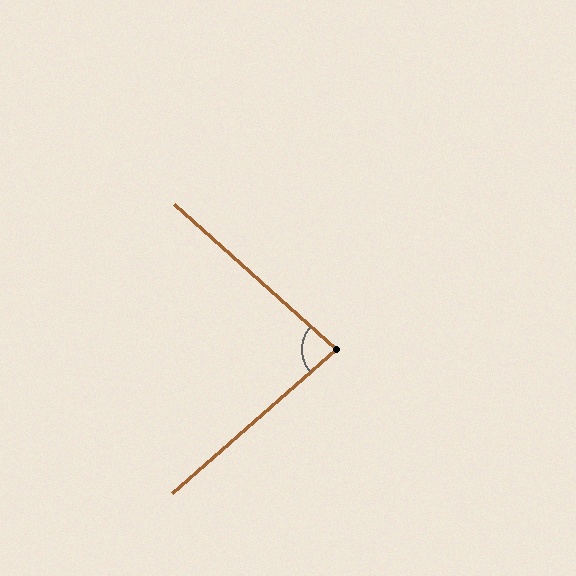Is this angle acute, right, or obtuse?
It is acute.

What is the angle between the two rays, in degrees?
Approximately 83 degrees.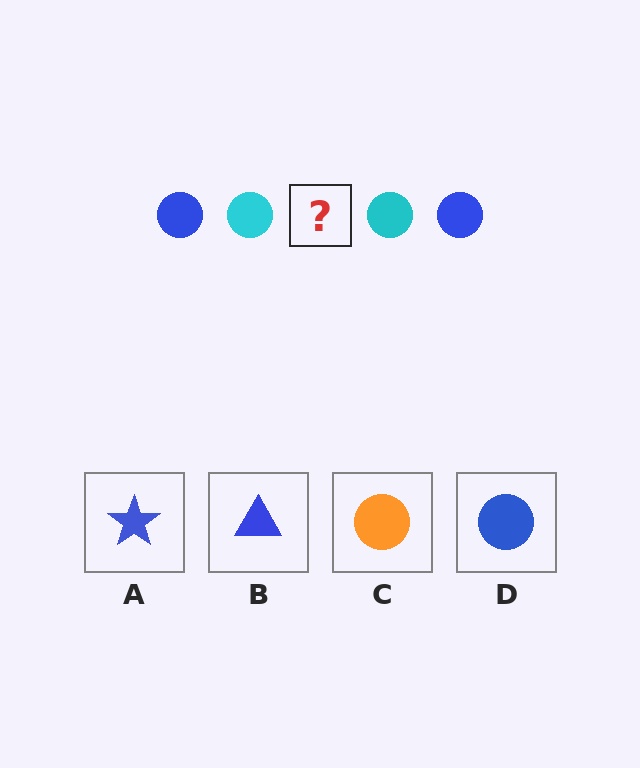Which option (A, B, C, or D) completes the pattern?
D.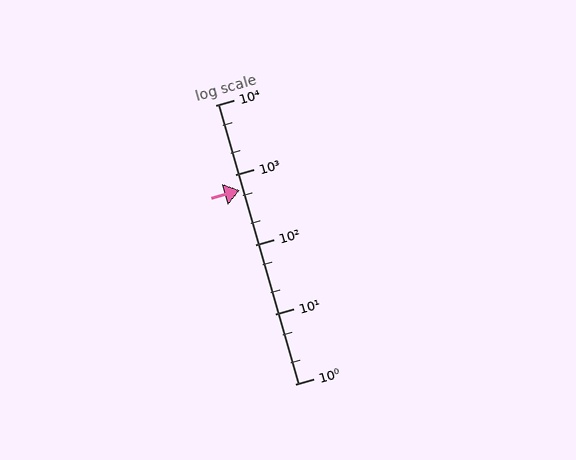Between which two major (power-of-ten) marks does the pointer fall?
The pointer is between 100 and 1000.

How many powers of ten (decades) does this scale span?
The scale spans 4 decades, from 1 to 10000.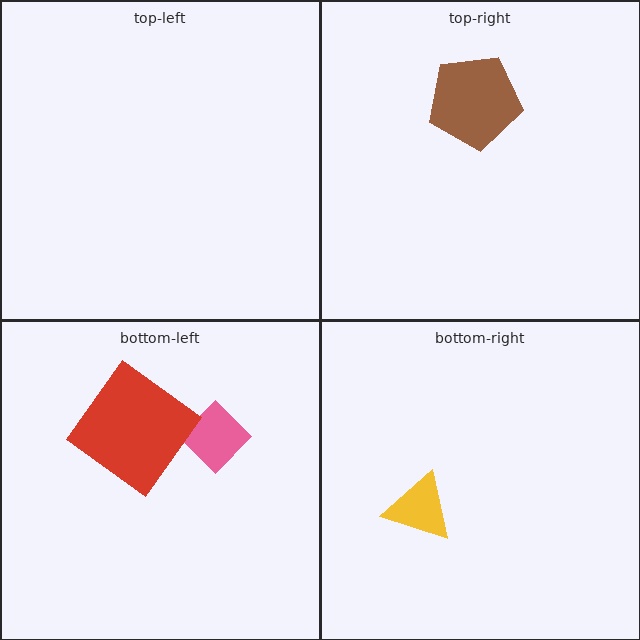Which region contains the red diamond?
The bottom-left region.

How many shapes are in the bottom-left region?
2.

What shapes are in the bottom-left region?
The pink diamond, the red diamond.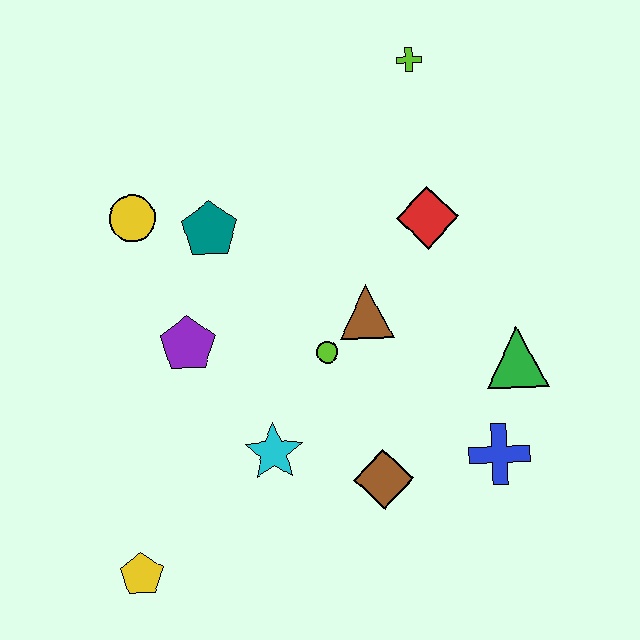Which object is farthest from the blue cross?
The yellow circle is farthest from the blue cross.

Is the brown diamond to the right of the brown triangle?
Yes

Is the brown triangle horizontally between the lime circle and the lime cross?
Yes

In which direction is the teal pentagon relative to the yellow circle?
The teal pentagon is to the right of the yellow circle.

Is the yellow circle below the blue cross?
No